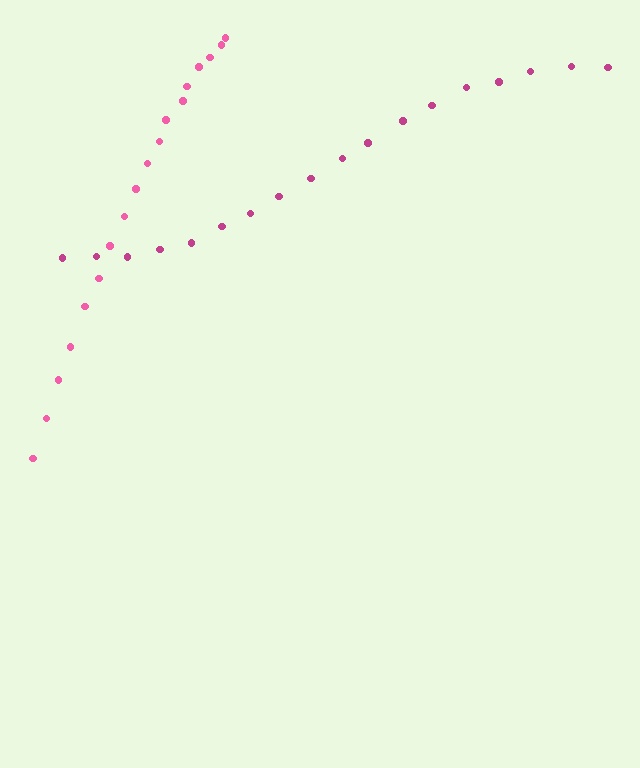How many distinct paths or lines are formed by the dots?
There are 2 distinct paths.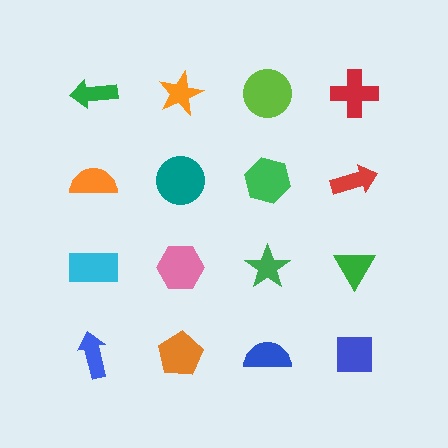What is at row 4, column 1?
A blue arrow.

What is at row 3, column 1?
A cyan rectangle.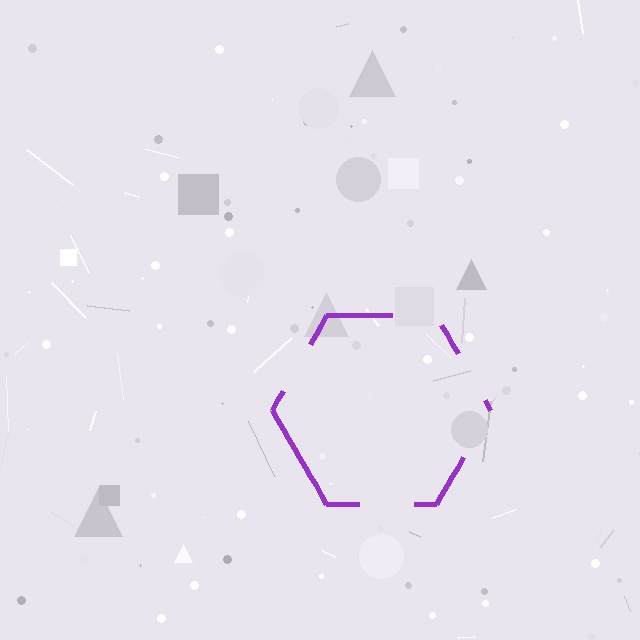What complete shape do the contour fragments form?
The contour fragments form a hexagon.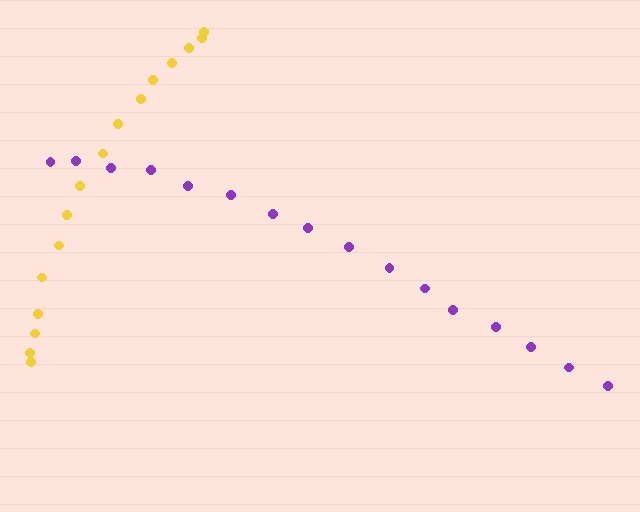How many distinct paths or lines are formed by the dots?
There are 2 distinct paths.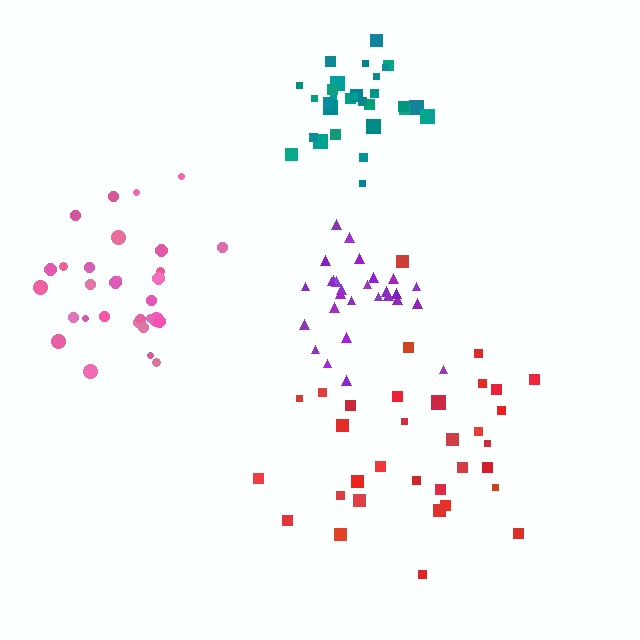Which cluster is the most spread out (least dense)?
Red.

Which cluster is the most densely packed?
Teal.